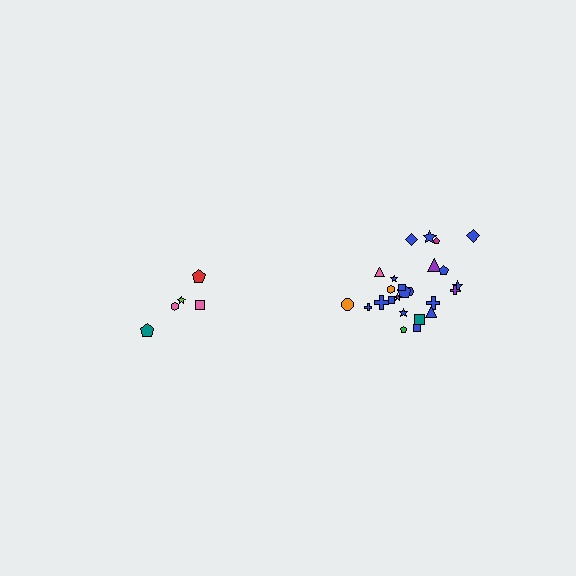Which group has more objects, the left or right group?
The right group.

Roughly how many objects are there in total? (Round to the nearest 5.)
Roughly 30 objects in total.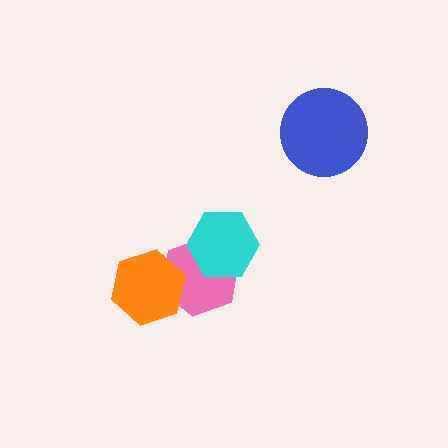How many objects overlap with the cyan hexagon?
1 object overlaps with the cyan hexagon.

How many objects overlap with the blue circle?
0 objects overlap with the blue circle.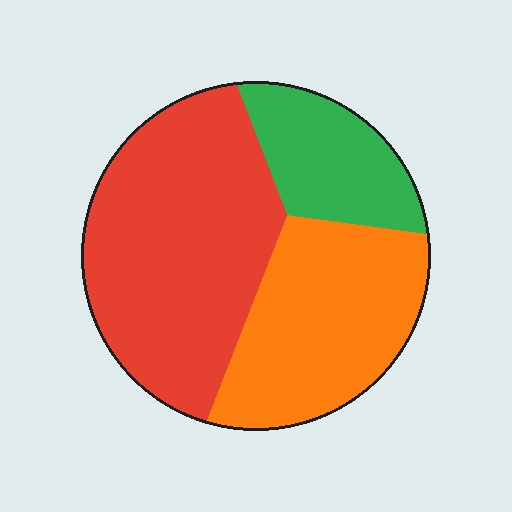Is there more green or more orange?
Orange.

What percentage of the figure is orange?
Orange takes up between a quarter and a half of the figure.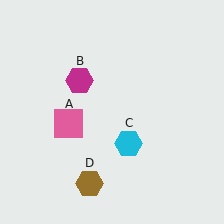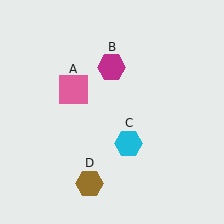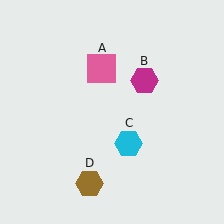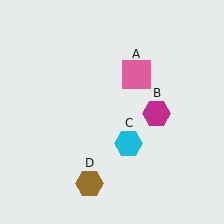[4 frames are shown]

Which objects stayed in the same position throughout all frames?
Cyan hexagon (object C) and brown hexagon (object D) remained stationary.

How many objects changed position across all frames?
2 objects changed position: pink square (object A), magenta hexagon (object B).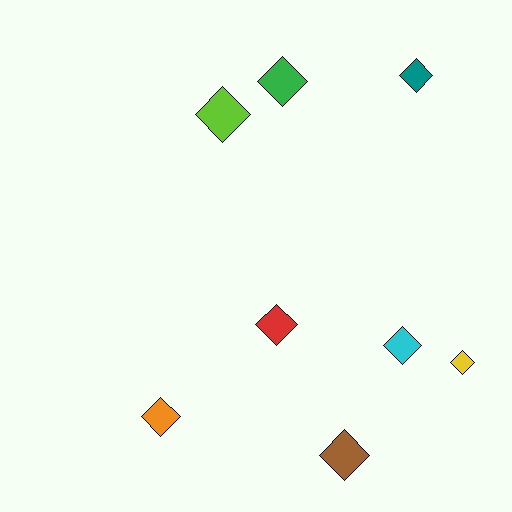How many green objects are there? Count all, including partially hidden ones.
There is 1 green object.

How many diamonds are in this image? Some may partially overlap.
There are 8 diamonds.